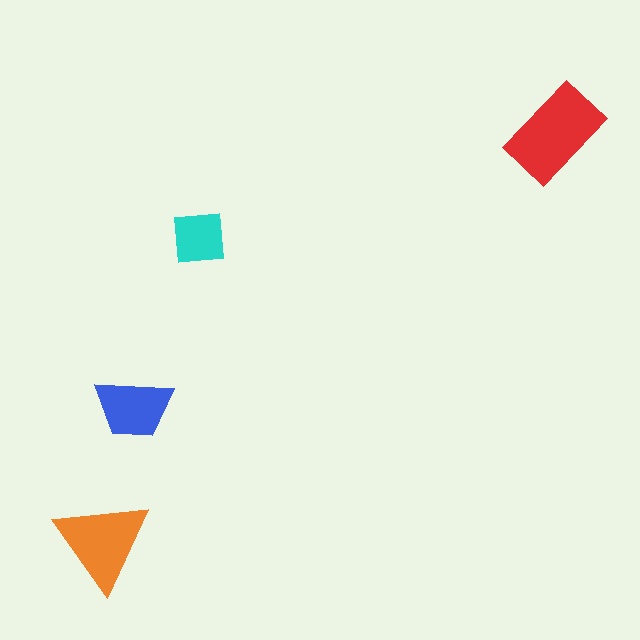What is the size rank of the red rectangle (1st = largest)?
1st.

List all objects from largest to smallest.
The red rectangle, the orange triangle, the blue trapezoid, the cyan square.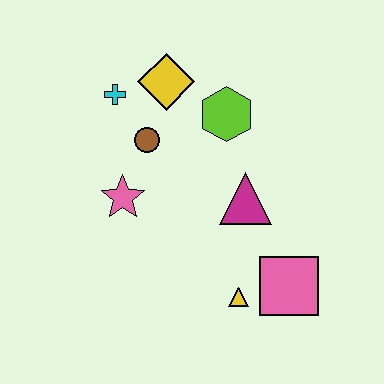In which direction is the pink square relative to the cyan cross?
The pink square is below the cyan cross.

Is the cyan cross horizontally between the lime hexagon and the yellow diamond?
No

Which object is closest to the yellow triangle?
The pink square is closest to the yellow triangle.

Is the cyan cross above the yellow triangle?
Yes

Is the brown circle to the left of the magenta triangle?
Yes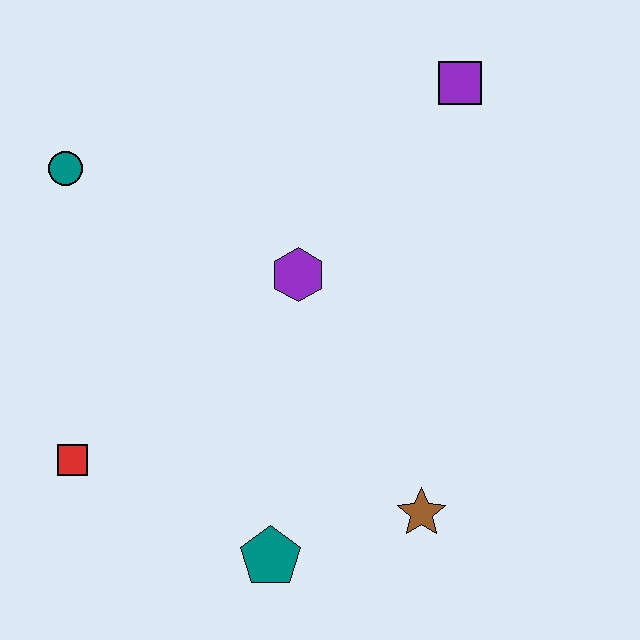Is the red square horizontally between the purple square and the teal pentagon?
No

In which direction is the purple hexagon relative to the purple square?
The purple hexagon is below the purple square.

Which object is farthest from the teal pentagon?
The purple square is farthest from the teal pentagon.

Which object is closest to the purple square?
The purple hexagon is closest to the purple square.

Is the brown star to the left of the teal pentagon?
No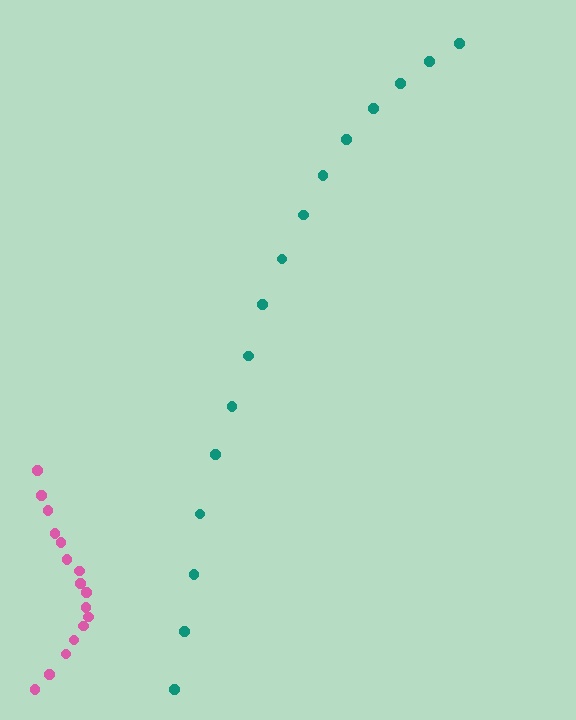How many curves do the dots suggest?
There are 2 distinct paths.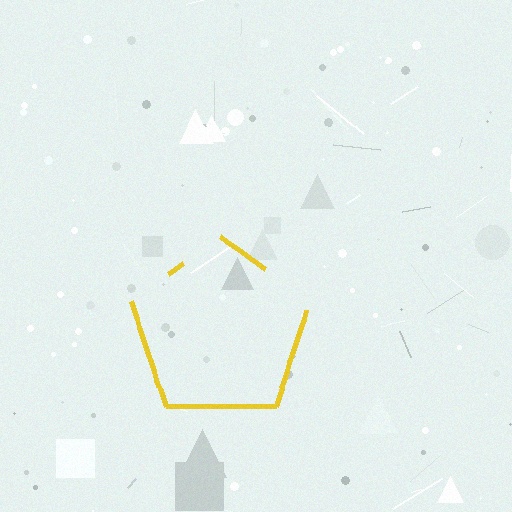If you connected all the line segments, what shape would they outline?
They would outline a pentagon.